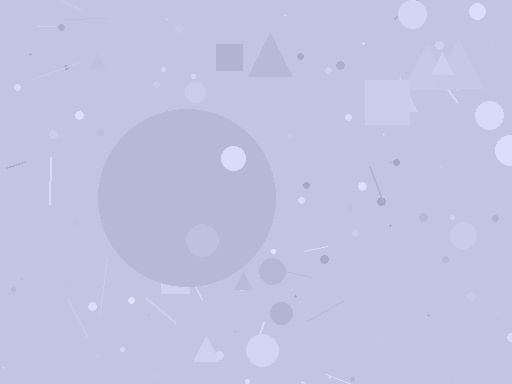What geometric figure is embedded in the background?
A circle is embedded in the background.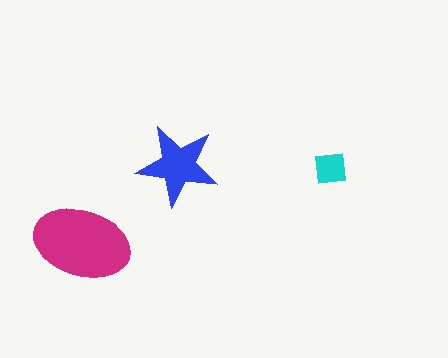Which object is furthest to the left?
The magenta ellipse is leftmost.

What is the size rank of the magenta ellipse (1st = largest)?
1st.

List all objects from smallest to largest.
The cyan square, the blue star, the magenta ellipse.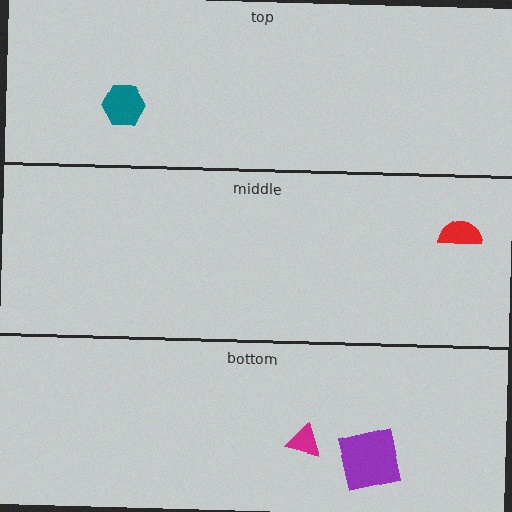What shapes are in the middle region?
The red semicircle.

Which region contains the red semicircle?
The middle region.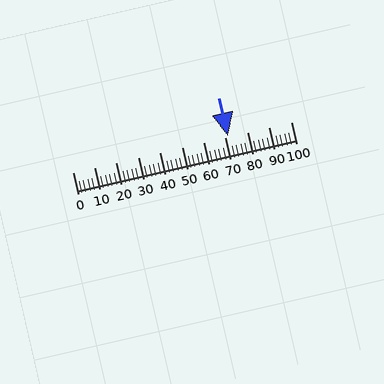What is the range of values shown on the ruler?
The ruler shows values from 0 to 100.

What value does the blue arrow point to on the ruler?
The blue arrow points to approximately 71.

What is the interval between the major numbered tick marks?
The major tick marks are spaced 10 units apart.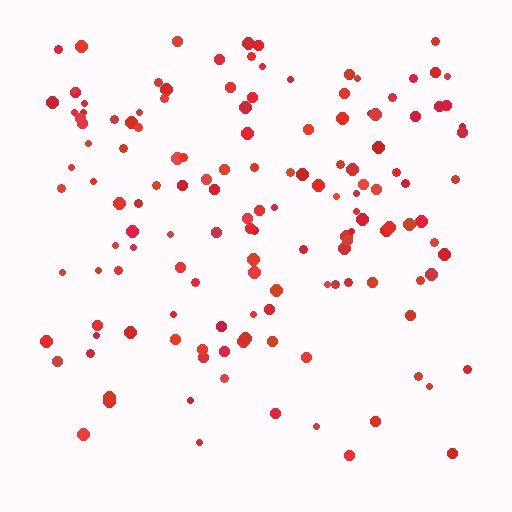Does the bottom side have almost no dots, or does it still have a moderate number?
Still a moderate number, just noticeably fewer than the top.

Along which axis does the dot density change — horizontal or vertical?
Vertical.